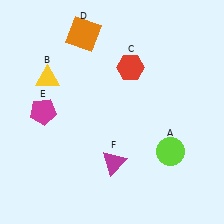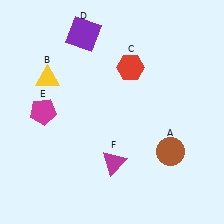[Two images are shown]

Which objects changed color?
A changed from lime to brown. D changed from orange to purple.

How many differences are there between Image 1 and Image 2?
There are 2 differences between the two images.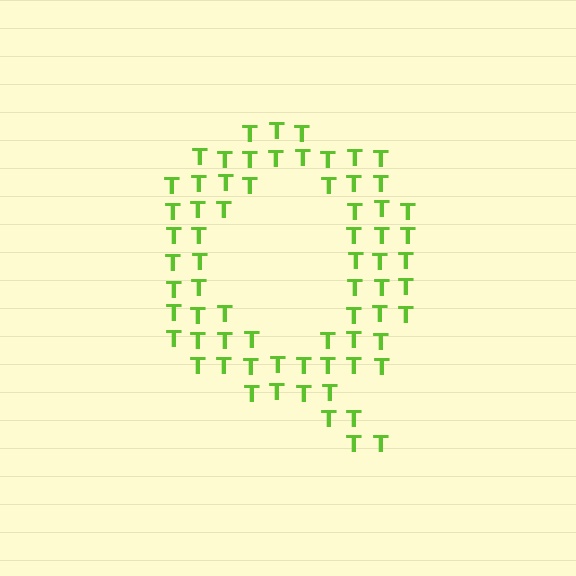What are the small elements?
The small elements are letter T's.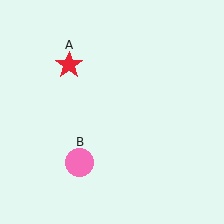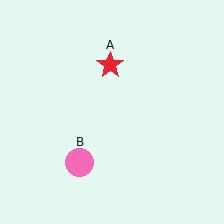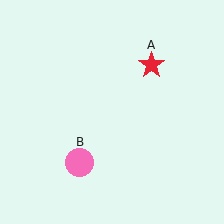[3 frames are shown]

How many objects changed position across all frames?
1 object changed position: red star (object A).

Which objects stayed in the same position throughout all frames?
Pink circle (object B) remained stationary.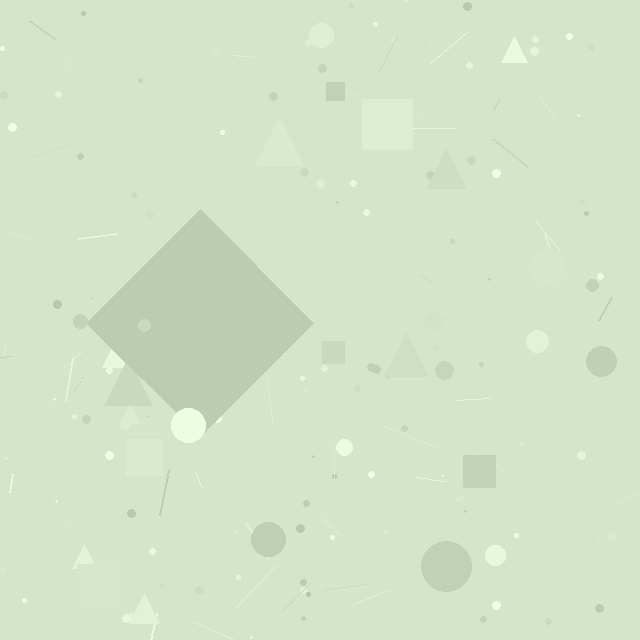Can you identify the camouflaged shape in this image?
The camouflaged shape is a diamond.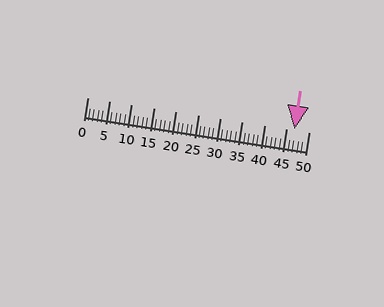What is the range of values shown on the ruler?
The ruler shows values from 0 to 50.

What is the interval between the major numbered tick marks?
The major tick marks are spaced 5 units apart.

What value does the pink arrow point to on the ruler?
The pink arrow points to approximately 47.